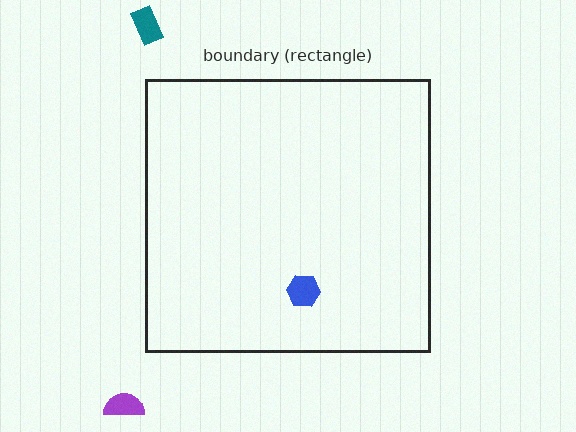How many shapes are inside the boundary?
1 inside, 2 outside.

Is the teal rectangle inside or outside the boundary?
Outside.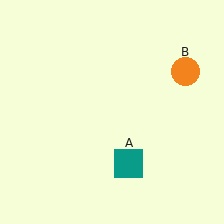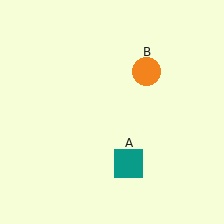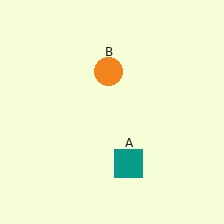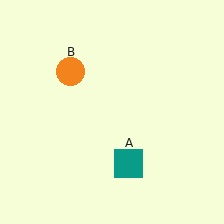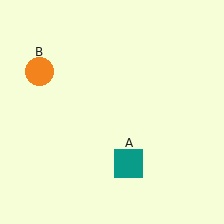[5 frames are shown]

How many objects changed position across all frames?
1 object changed position: orange circle (object B).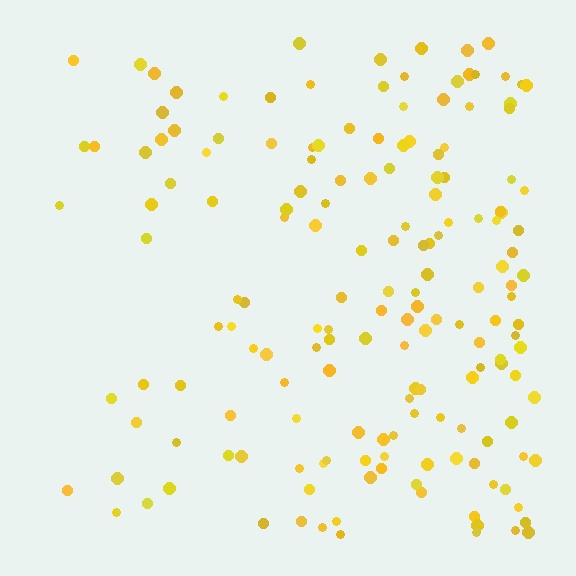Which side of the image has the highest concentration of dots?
The right.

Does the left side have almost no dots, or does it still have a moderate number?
Still a moderate number, just noticeably fewer than the right.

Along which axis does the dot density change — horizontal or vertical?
Horizontal.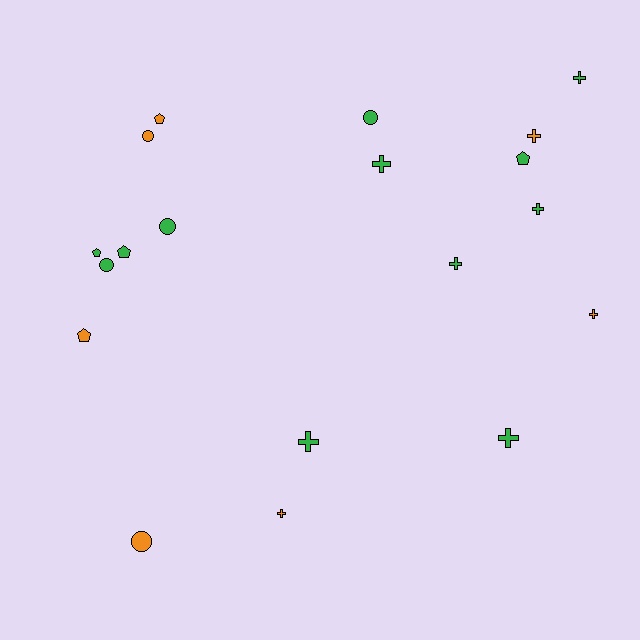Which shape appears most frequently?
Cross, with 9 objects.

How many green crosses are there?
There are 6 green crosses.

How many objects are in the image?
There are 19 objects.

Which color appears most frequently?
Green, with 12 objects.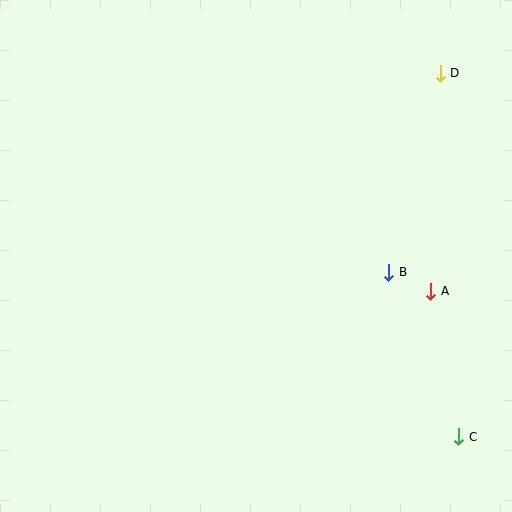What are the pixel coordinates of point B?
Point B is at (389, 272).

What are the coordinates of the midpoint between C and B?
The midpoint between C and B is at (424, 355).